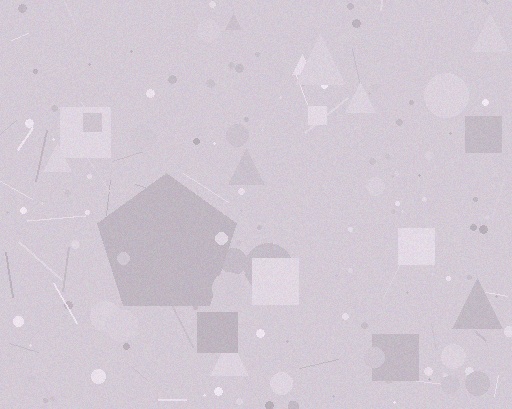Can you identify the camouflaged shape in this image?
The camouflaged shape is a pentagon.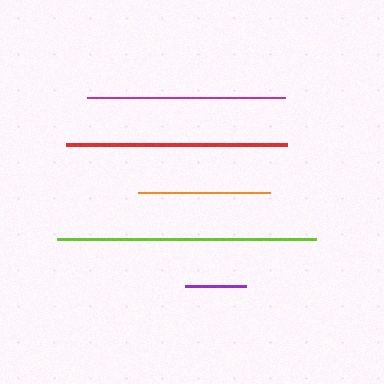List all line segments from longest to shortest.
From longest to shortest: lime, red, magenta, orange, purple.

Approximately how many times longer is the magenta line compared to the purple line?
The magenta line is approximately 3.2 times the length of the purple line.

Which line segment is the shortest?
The purple line is the shortest at approximately 61 pixels.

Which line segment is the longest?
The lime line is the longest at approximately 259 pixels.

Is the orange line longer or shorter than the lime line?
The lime line is longer than the orange line.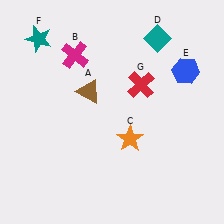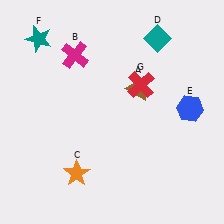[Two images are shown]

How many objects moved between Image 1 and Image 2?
3 objects moved between the two images.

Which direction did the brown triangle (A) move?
The brown triangle (A) moved right.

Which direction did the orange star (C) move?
The orange star (C) moved left.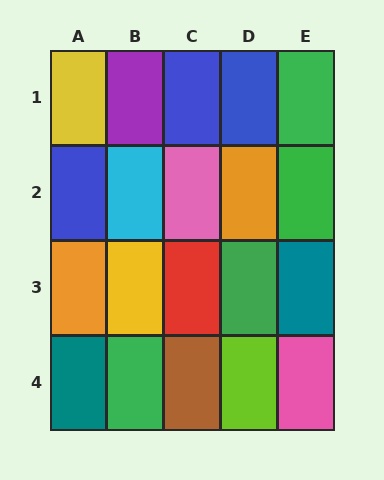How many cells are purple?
1 cell is purple.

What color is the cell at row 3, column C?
Red.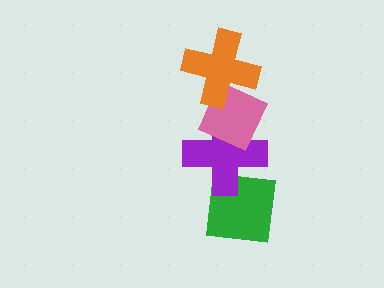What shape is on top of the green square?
The purple cross is on top of the green square.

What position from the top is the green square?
The green square is 4th from the top.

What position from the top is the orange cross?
The orange cross is 1st from the top.